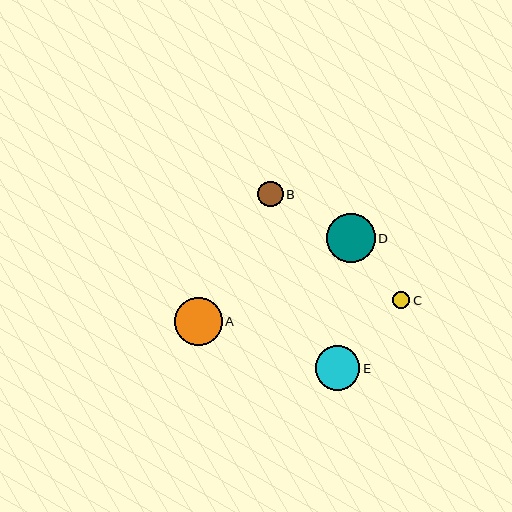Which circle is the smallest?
Circle C is the smallest with a size of approximately 17 pixels.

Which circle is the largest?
Circle D is the largest with a size of approximately 49 pixels.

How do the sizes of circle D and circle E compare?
Circle D and circle E are approximately the same size.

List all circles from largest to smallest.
From largest to smallest: D, A, E, B, C.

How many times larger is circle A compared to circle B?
Circle A is approximately 1.9 times the size of circle B.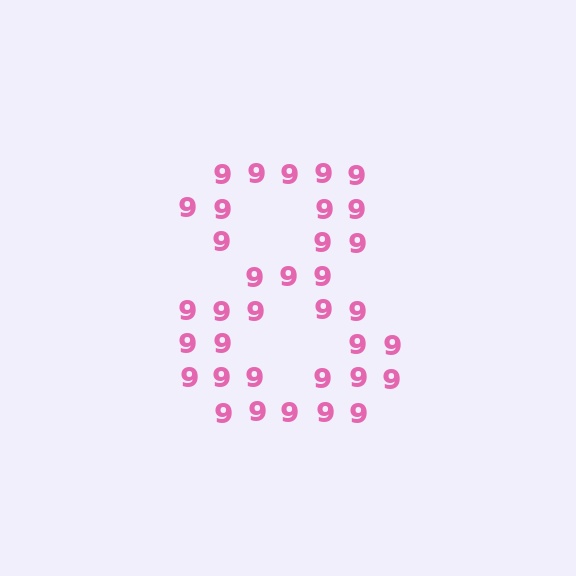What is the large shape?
The large shape is the digit 8.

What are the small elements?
The small elements are digit 9's.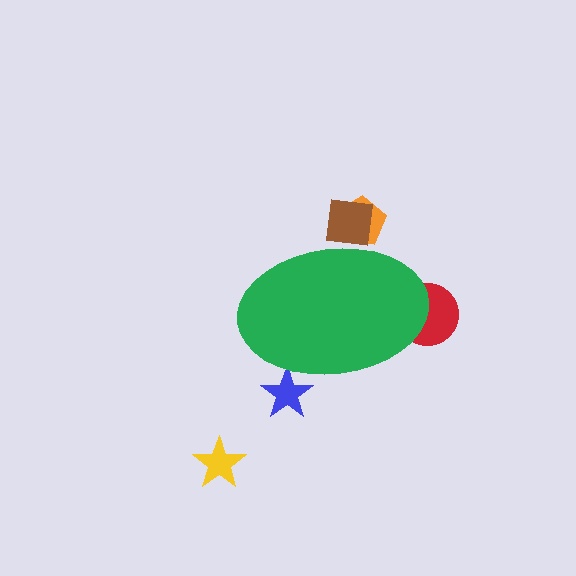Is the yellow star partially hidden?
No, the yellow star is fully visible.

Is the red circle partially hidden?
Yes, the red circle is partially hidden behind the green ellipse.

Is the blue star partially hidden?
Yes, the blue star is partially hidden behind the green ellipse.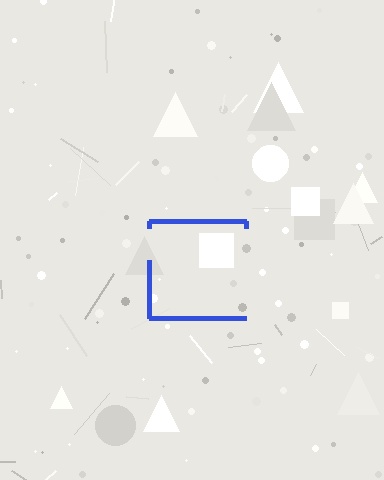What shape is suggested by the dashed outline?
The dashed outline suggests a square.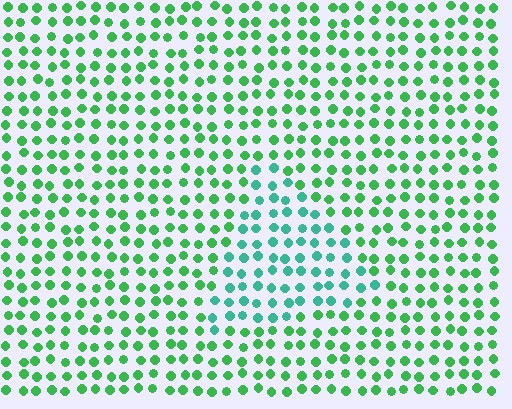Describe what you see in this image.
The image is filled with small green elements in a uniform arrangement. A triangle-shaped region is visible where the elements are tinted to a slightly different hue, forming a subtle color boundary.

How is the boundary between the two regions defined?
The boundary is defined purely by a slight shift in hue (about 34 degrees). Spacing, size, and orientation are identical on both sides.